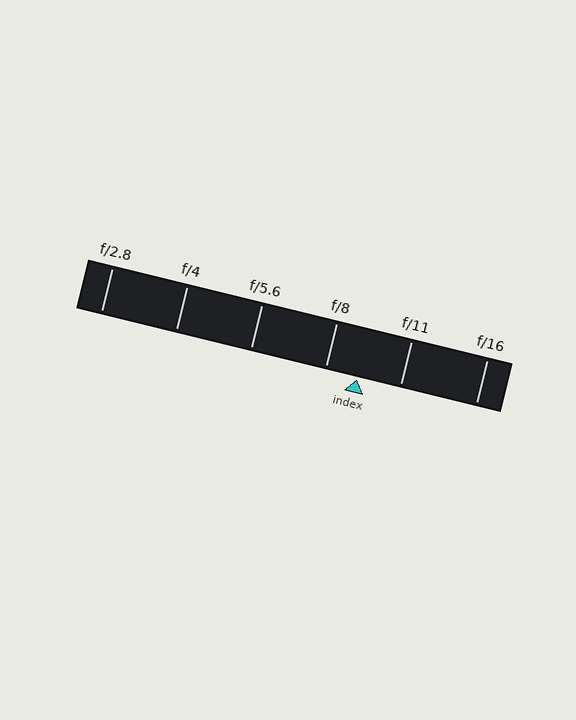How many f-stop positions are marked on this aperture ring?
There are 6 f-stop positions marked.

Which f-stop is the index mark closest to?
The index mark is closest to f/8.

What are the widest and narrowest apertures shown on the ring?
The widest aperture shown is f/2.8 and the narrowest is f/16.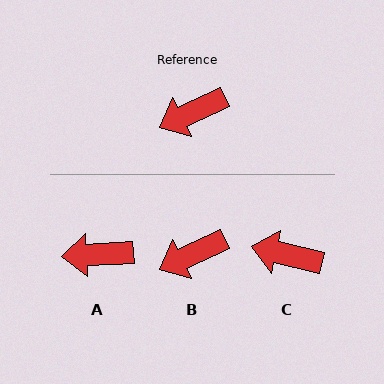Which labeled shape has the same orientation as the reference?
B.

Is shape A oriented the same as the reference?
No, it is off by about 22 degrees.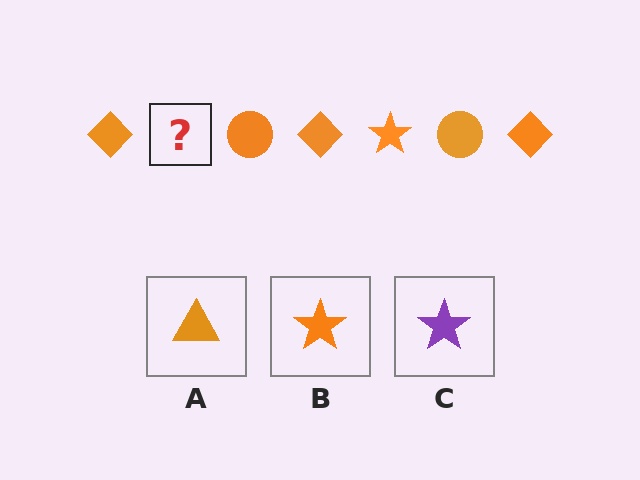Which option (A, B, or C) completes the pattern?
B.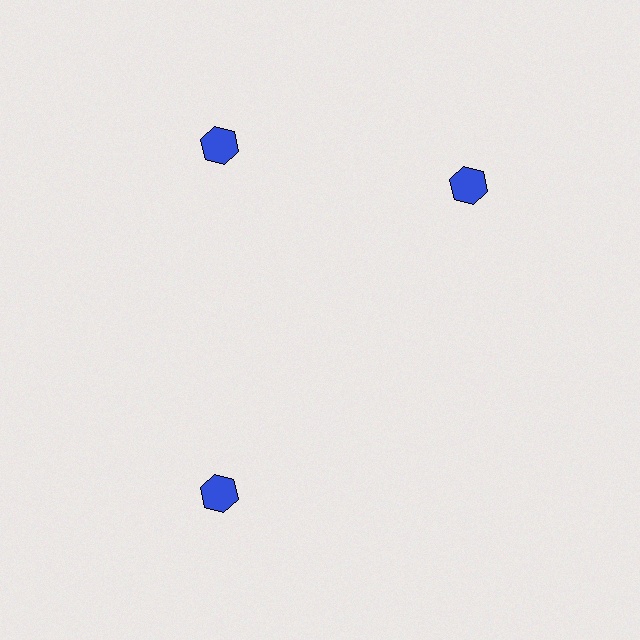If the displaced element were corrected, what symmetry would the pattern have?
It would have 3-fold rotational symmetry — the pattern would map onto itself every 120 degrees.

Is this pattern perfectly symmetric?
No. The 3 blue hexagons are arranged in a ring, but one element near the 3 o'clock position is rotated out of alignment along the ring, breaking the 3-fold rotational symmetry.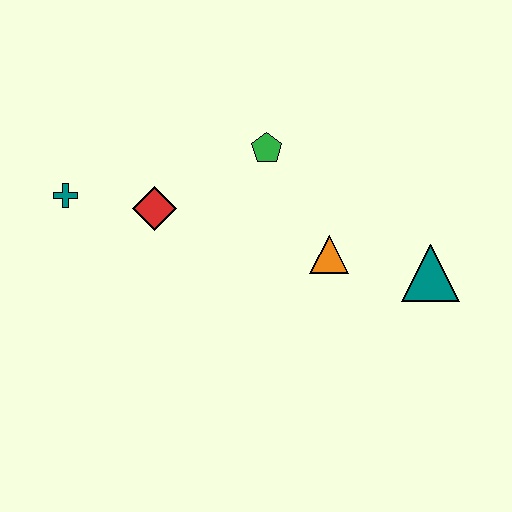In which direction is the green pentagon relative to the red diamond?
The green pentagon is to the right of the red diamond.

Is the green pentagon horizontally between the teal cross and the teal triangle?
Yes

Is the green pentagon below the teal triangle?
No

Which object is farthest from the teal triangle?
The teal cross is farthest from the teal triangle.